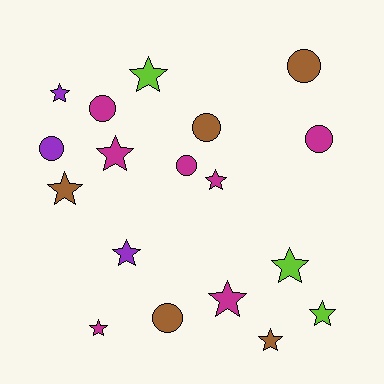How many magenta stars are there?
There are 4 magenta stars.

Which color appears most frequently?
Magenta, with 7 objects.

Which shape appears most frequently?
Star, with 11 objects.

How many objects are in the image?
There are 18 objects.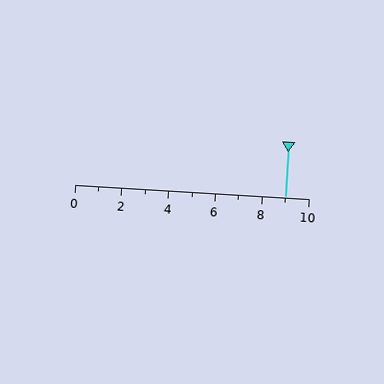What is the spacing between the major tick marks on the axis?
The major ticks are spaced 2 apart.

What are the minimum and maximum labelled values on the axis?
The axis runs from 0 to 10.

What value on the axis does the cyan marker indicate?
The marker indicates approximately 9.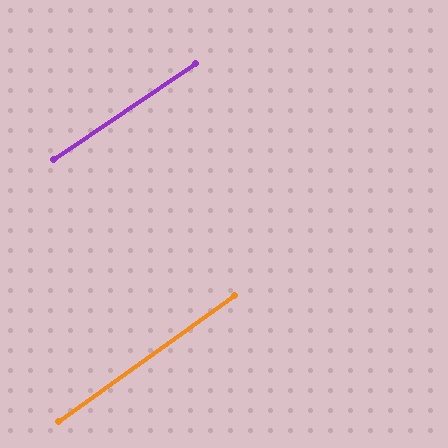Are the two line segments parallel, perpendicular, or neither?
Parallel — their directions differ by only 1.8°.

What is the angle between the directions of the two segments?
Approximately 2 degrees.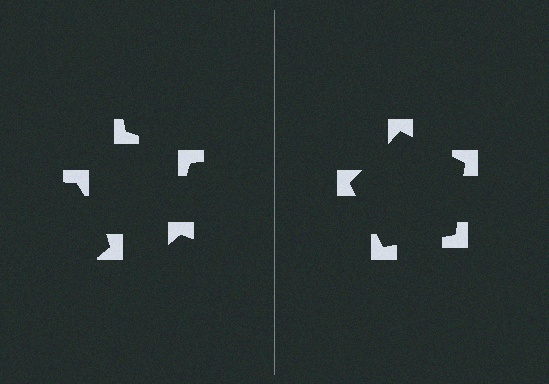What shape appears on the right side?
An illusory pentagon.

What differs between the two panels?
The notched squares are positioned identically on both sides; only the wedge orientations differ. On the right they align to a pentagon; on the left they are misaligned.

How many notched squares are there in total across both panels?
10 — 5 on each side.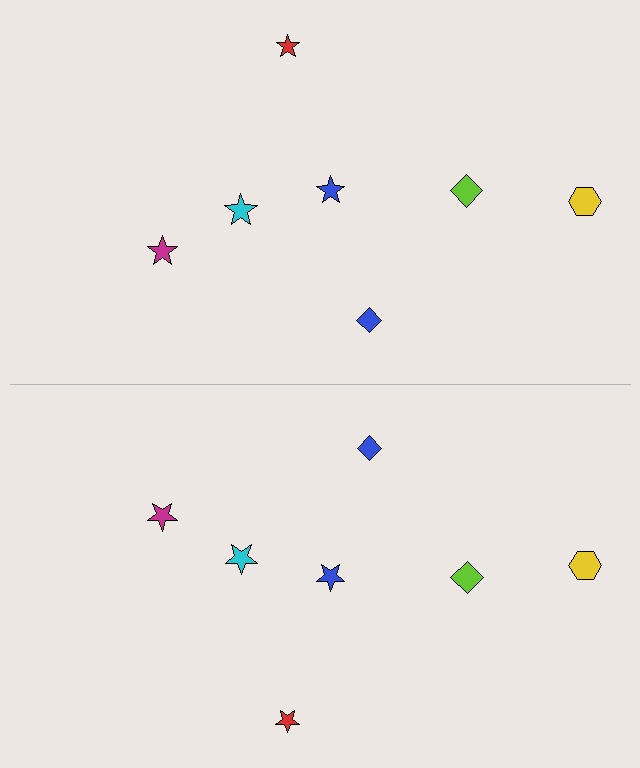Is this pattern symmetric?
Yes, this pattern has bilateral (reflection) symmetry.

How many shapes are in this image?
There are 14 shapes in this image.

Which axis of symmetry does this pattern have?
The pattern has a horizontal axis of symmetry running through the center of the image.